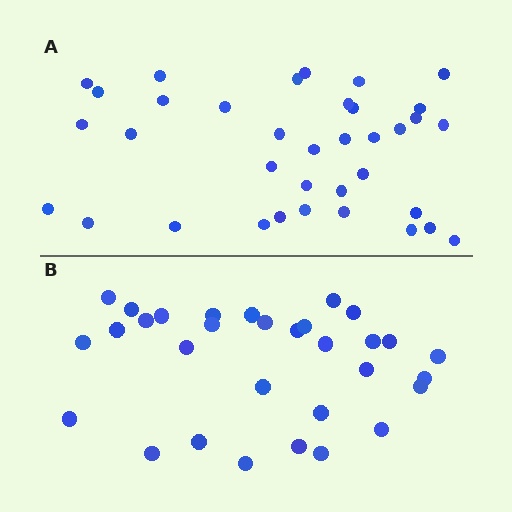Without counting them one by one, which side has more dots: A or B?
Region A (the top region) has more dots.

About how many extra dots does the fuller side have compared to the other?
Region A has about 5 more dots than region B.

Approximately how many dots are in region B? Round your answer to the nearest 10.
About 30 dots. (The exact count is 31, which rounds to 30.)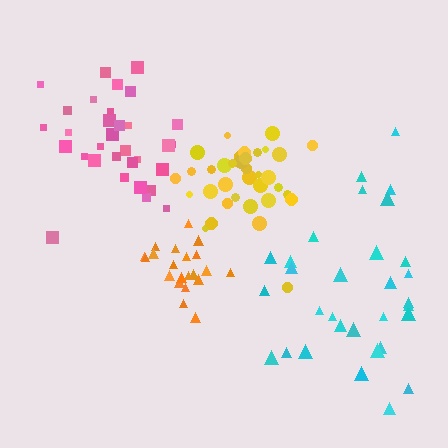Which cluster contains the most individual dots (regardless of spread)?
Yellow (35).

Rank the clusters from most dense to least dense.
orange, yellow, pink, cyan.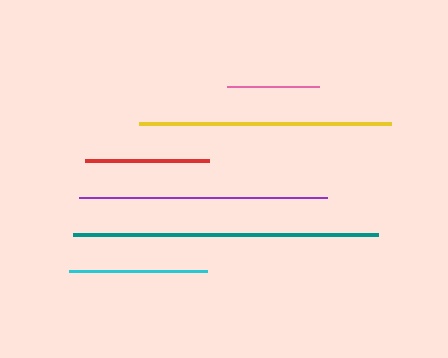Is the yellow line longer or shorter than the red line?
The yellow line is longer than the red line.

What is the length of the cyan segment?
The cyan segment is approximately 139 pixels long.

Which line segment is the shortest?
The pink line is the shortest at approximately 92 pixels.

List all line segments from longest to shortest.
From longest to shortest: teal, yellow, purple, cyan, red, pink.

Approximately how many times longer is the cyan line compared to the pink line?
The cyan line is approximately 1.5 times the length of the pink line.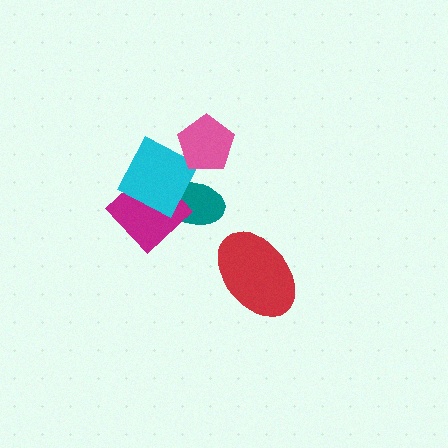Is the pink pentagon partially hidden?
No, no other shape covers it.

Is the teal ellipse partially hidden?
Yes, it is partially covered by another shape.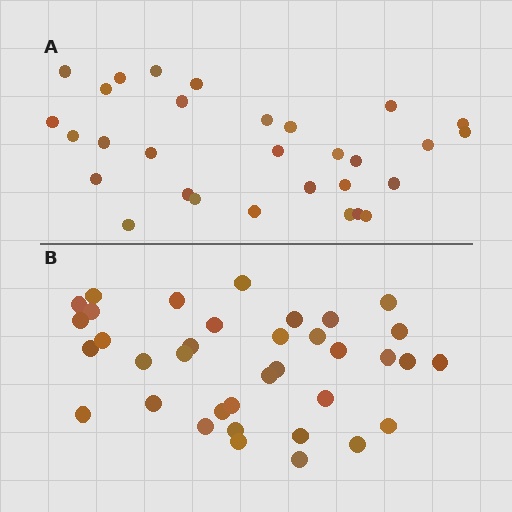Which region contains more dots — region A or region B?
Region B (the bottom region) has more dots.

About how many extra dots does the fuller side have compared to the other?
Region B has about 6 more dots than region A.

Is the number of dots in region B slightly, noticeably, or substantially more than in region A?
Region B has only slightly more — the two regions are fairly close. The ratio is roughly 1.2 to 1.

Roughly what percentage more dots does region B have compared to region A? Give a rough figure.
About 20% more.